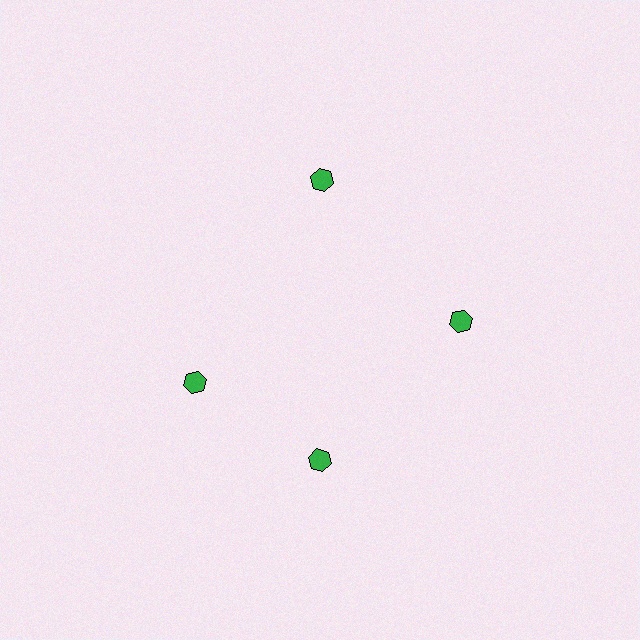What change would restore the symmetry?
The symmetry would be restored by rotating it back into even spacing with its neighbors so that all 4 hexagons sit at equal angles and equal distance from the center.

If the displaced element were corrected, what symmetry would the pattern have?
It would have 4-fold rotational symmetry — the pattern would map onto itself every 90 degrees.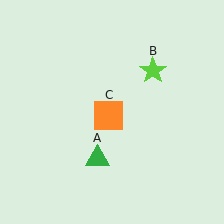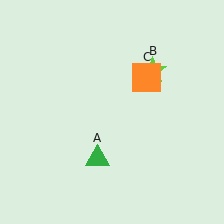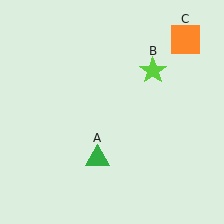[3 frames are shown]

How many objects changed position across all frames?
1 object changed position: orange square (object C).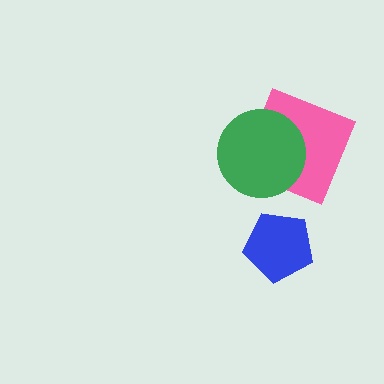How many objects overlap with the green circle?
1 object overlaps with the green circle.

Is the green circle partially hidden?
No, no other shape covers it.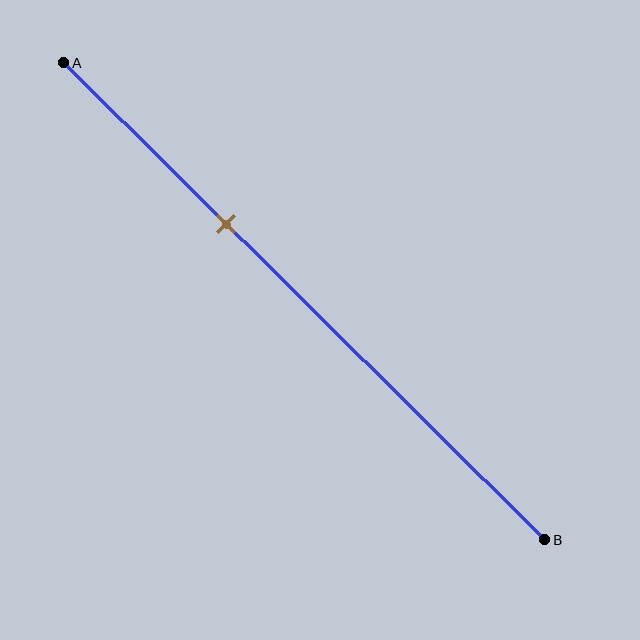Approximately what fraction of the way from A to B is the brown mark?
The brown mark is approximately 35% of the way from A to B.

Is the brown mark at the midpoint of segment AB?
No, the mark is at about 35% from A, not at the 50% midpoint.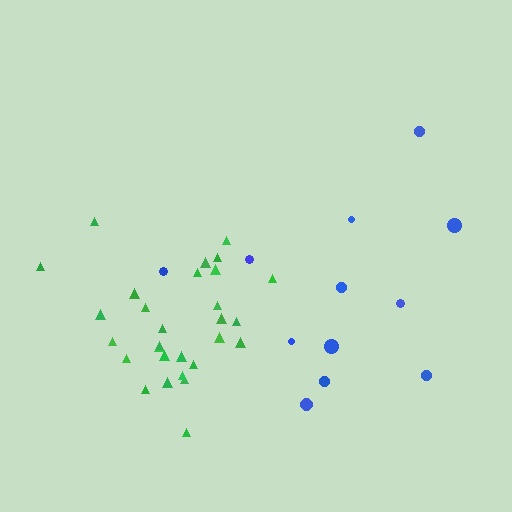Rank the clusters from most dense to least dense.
green, blue.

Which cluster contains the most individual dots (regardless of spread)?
Green (29).